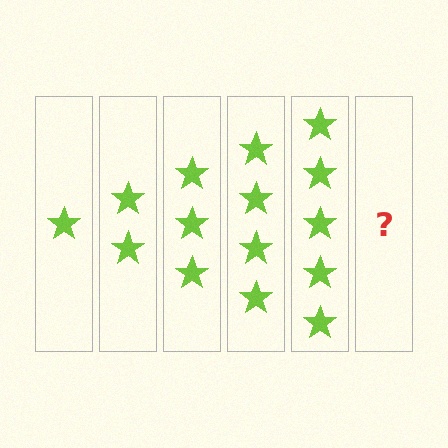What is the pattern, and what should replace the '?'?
The pattern is that each step adds one more star. The '?' should be 6 stars.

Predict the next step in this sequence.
The next step is 6 stars.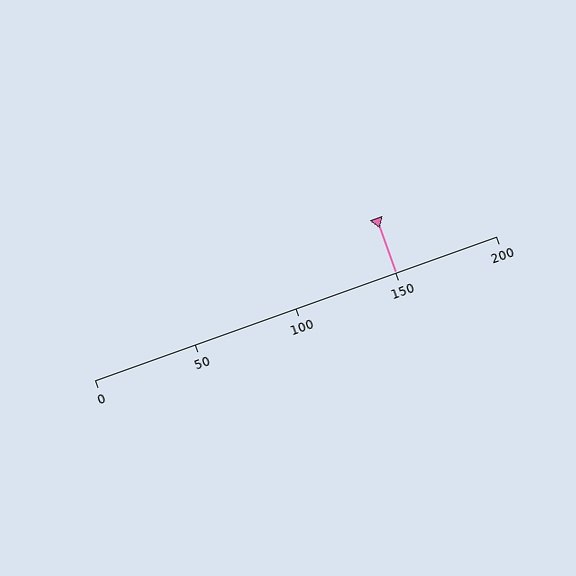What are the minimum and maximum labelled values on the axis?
The axis runs from 0 to 200.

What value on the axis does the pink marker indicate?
The marker indicates approximately 150.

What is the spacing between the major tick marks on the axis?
The major ticks are spaced 50 apart.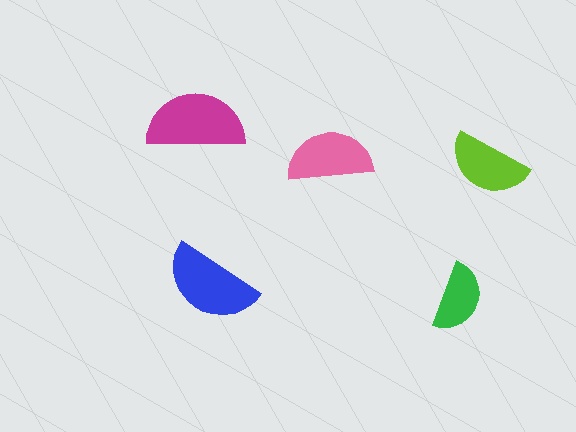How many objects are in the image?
There are 5 objects in the image.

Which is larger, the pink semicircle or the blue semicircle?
The blue one.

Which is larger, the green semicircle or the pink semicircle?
The pink one.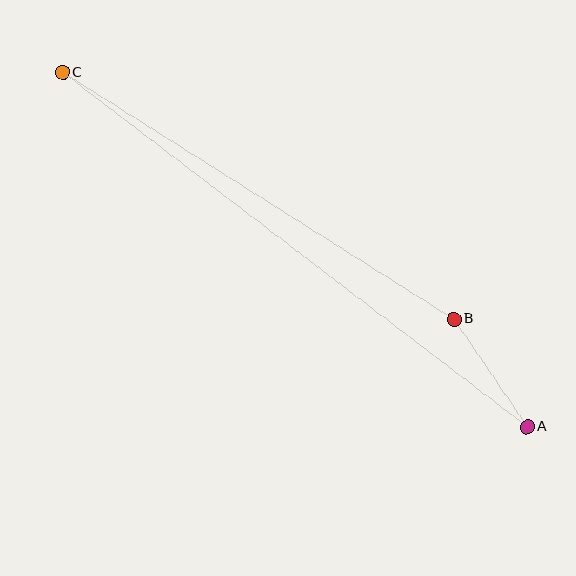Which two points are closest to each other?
Points A and B are closest to each other.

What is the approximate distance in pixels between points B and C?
The distance between B and C is approximately 463 pixels.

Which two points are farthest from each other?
Points A and C are farthest from each other.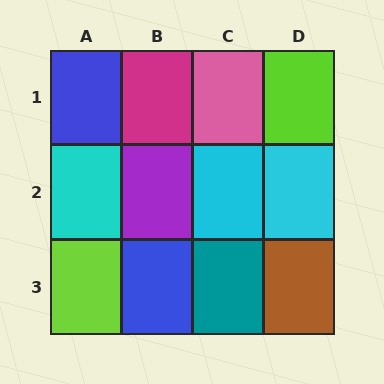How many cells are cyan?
3 cells are cyan.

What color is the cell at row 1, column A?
Blue.